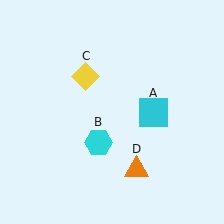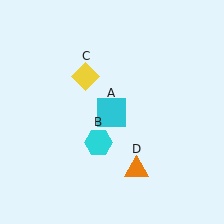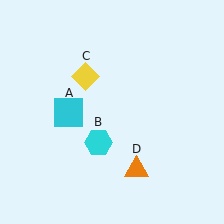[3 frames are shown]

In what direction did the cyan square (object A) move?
The cyan square (object A) moved left.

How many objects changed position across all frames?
1 object changed position: cyan square (object A).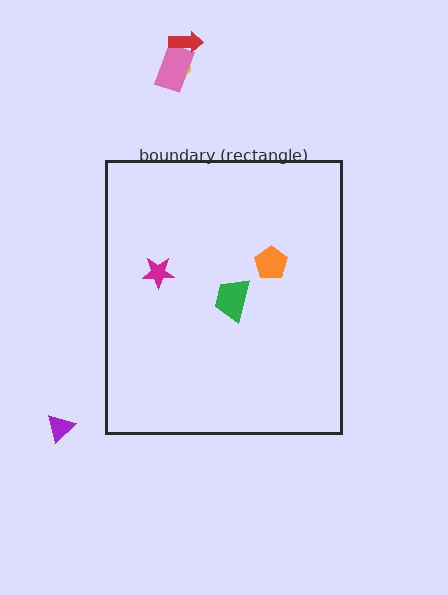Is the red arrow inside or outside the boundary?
Outside.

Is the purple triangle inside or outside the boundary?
Outside.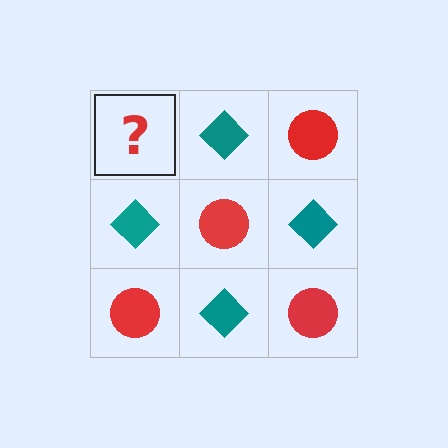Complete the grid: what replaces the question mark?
The question mark should be replaced with a red circle.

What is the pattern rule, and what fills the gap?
The rule is that it alternates red circle and teal diamond in a checkerboard pattern. The gap should be filled with a red circle.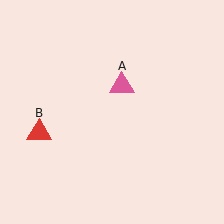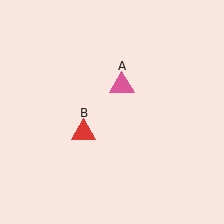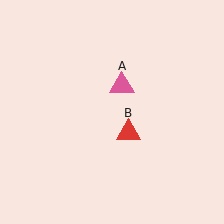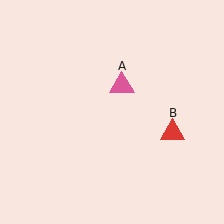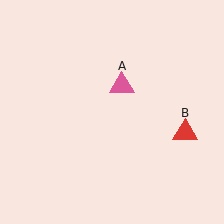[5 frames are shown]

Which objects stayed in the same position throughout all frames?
Pink triangle (object A) remained stationary.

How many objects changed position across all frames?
1 object changed position: red triangle (object B).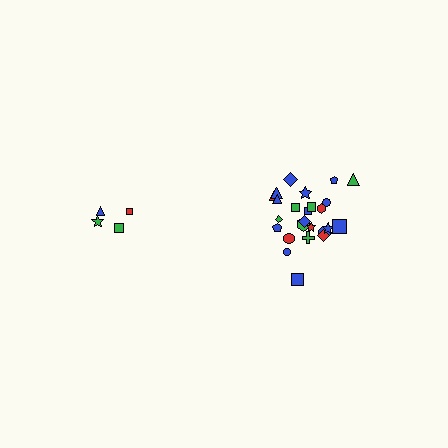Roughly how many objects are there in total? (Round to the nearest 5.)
Roughly 30 objects in total.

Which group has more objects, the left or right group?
The right group.